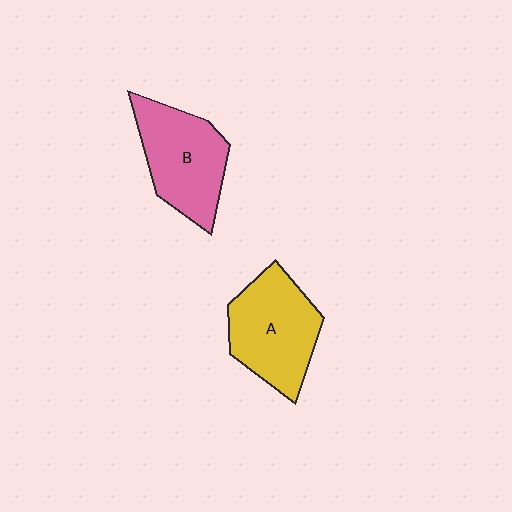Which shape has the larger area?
Shape A (yellow).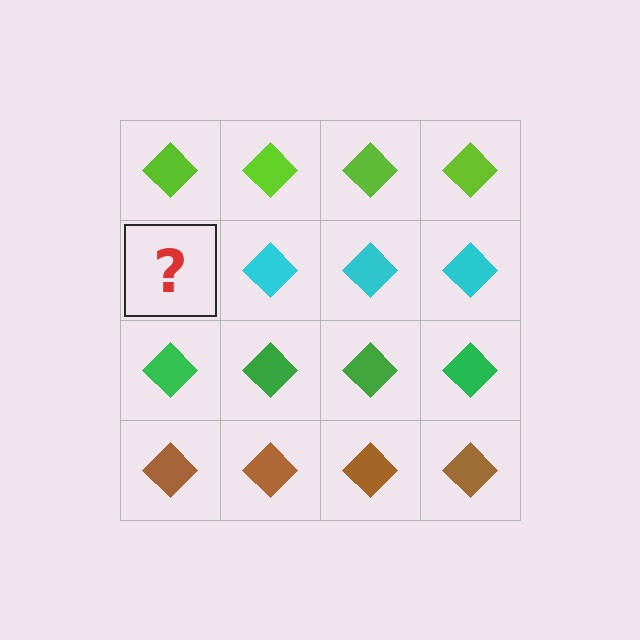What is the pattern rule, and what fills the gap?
The rule is that each row has a consistent color. The gap should be filled with a cyan diamond.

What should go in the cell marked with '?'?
The missing cell should contain a cyan diamond.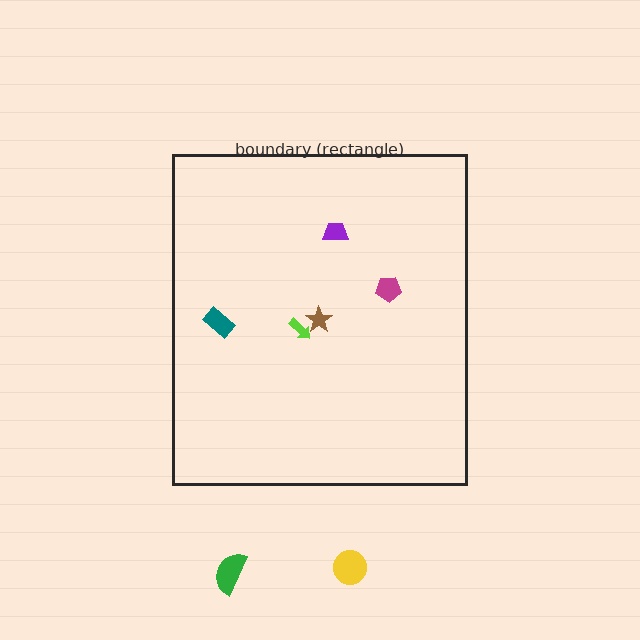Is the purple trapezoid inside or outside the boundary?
Inside.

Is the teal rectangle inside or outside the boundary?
Inside.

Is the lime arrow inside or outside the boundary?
Inside.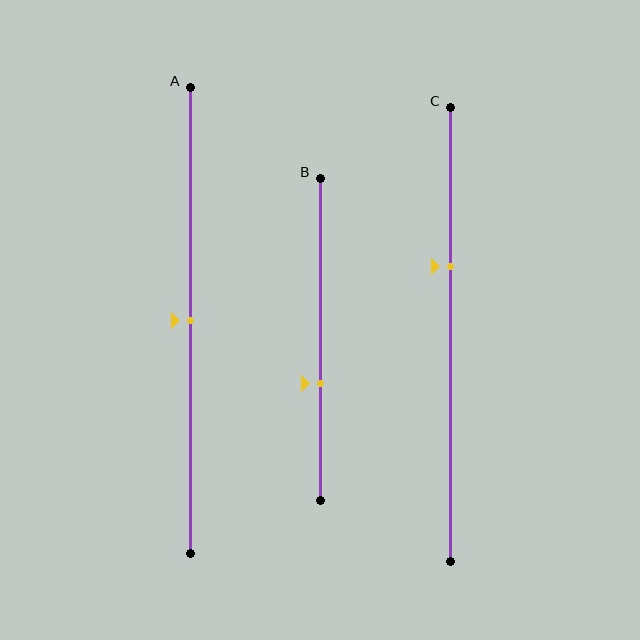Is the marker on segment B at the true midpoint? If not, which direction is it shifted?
No, the marker on segment B is shifted downward by about 13% of the segment length.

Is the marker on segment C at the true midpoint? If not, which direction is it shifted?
No, the marker on segment C is shifted upward by about 15% of the segment length.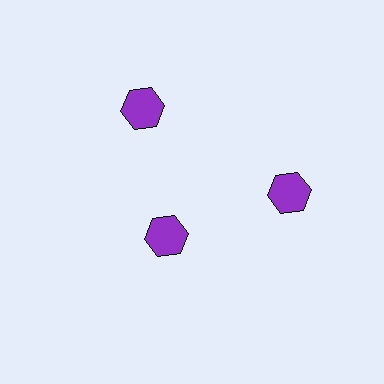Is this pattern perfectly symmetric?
No. The 3 purple hexagons are arranged in a ring, but one element near the 7 o'clock position is pulled inward toward the center, breaking the 3-fold rotational symmetry.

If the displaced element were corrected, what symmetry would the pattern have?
It would have 3-fold rotational symmetry — the pattern would map onto itself every 120 degrees.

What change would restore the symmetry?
The symmetry would be restored by moving it outward, back onto the ring so that all 3 hexagons sit at equal angles and equal distance from the center.